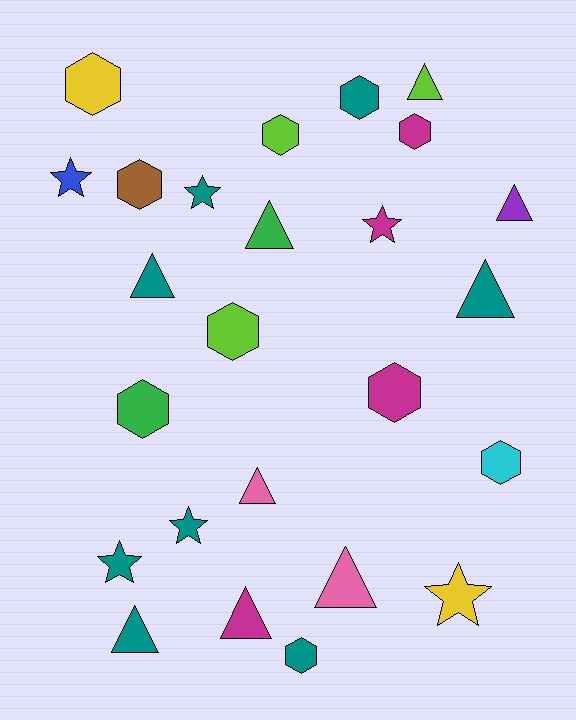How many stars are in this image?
There are 6 stars.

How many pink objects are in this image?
There are 2 pink objects.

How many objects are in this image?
There are 25 objects.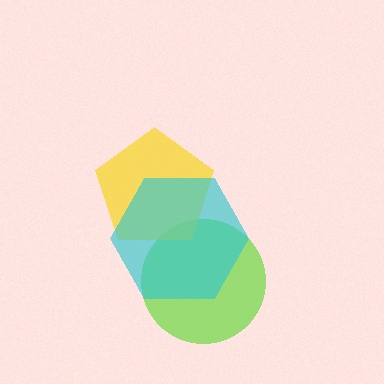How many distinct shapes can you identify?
There are 3 distinct shapes: a lime circle, a yellow pentagon, a cyan hexagon.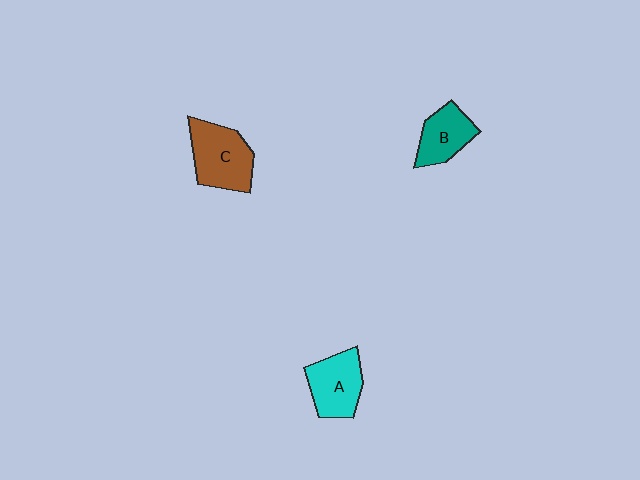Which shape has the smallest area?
Shape B (teal).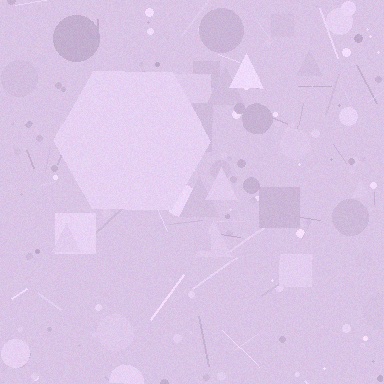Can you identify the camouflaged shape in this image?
The camouflaged shape is a hexagon.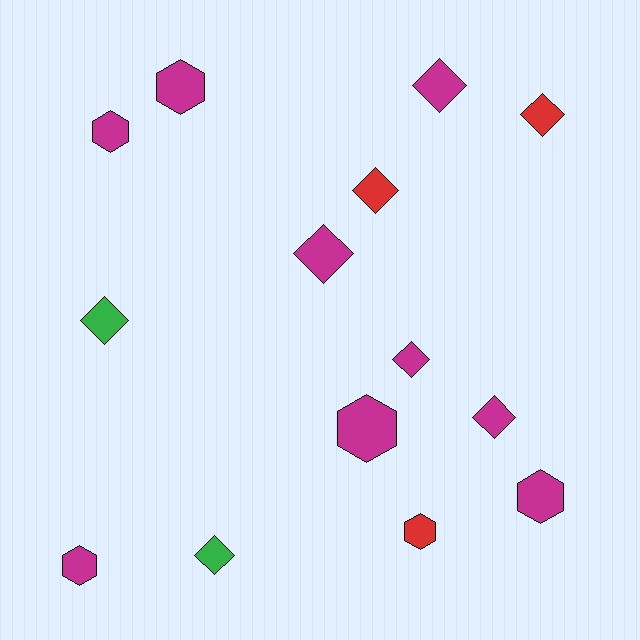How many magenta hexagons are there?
There are 5 magenta hexagons.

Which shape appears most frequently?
Diamond, with 8 objects.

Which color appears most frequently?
Magenta, with 9 objects.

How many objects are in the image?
There are 14 objects.